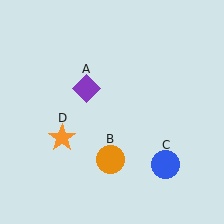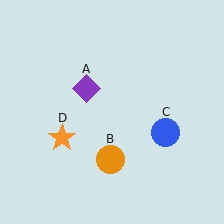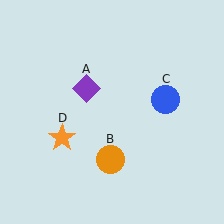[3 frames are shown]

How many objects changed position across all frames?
1 object changed position: blue circle (object C).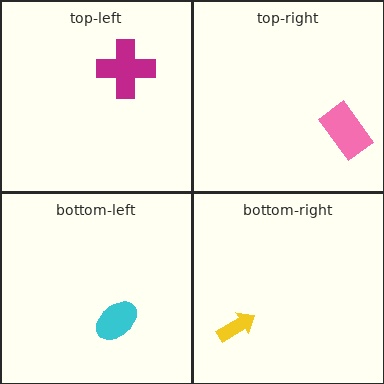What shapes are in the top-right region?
The pink rectangle.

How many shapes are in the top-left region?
1.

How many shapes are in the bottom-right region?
1.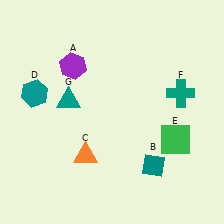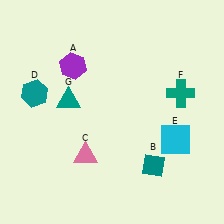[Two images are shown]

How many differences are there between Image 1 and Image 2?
There are 2 differences between the two images.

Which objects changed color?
C changed from orange to pink. E changed from green to cyan.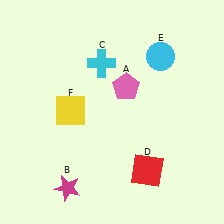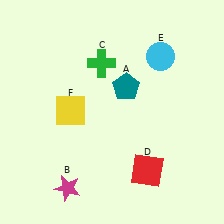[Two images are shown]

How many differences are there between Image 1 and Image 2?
There are 2 differences between the two images.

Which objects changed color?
A changed from pink to teal. C changed from cyan to green.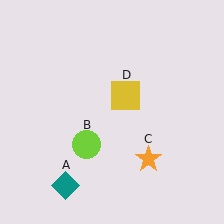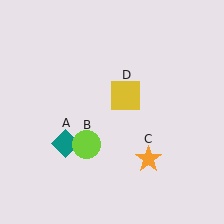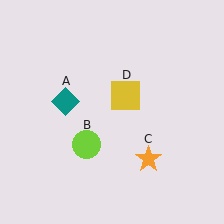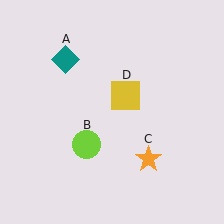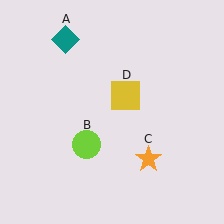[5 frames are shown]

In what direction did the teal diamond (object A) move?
The teal diamond (object A) moved up.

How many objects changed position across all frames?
1 object changed position: teal diamond (object A).